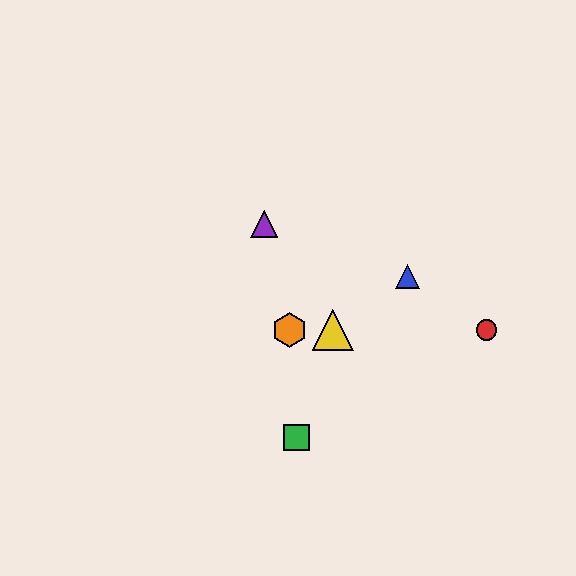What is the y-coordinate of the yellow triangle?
The yellow triangle is at y≈330.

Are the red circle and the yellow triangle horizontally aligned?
Yes, both are at y≈330.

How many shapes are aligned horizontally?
3 shapes (the red circle, the yellow triangle, the orange hexagon) are aligned horizontally.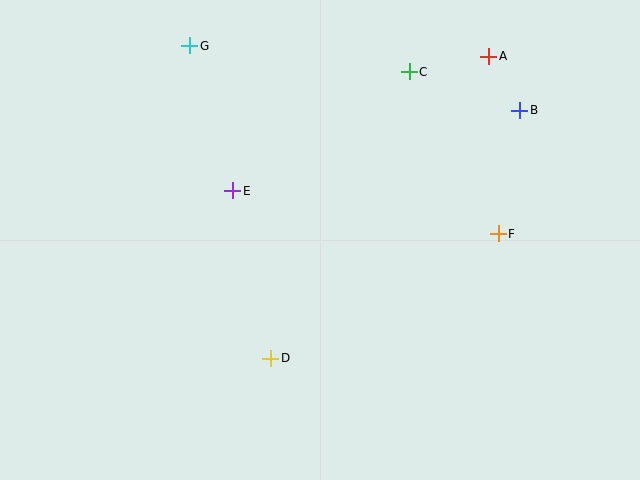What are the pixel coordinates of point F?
Point F is at (498, 234).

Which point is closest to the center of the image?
Point E at (233, 191) is closest to the center.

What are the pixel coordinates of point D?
Point D is at (271, 358).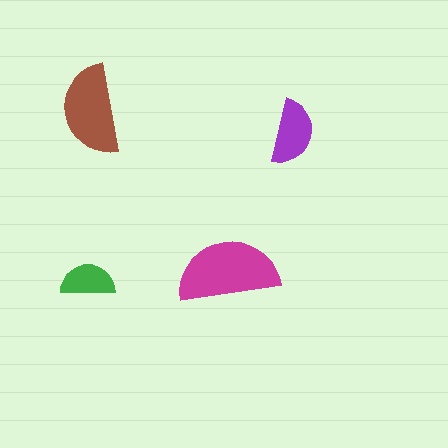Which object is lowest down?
The green semicircle is bottommost.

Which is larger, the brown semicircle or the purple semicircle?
The brown one.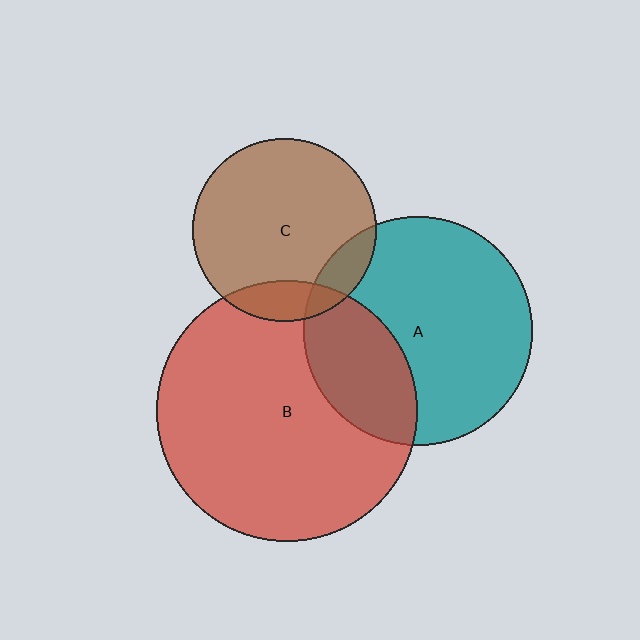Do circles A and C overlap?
Yes.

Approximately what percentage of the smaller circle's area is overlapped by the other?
Approximately 10%.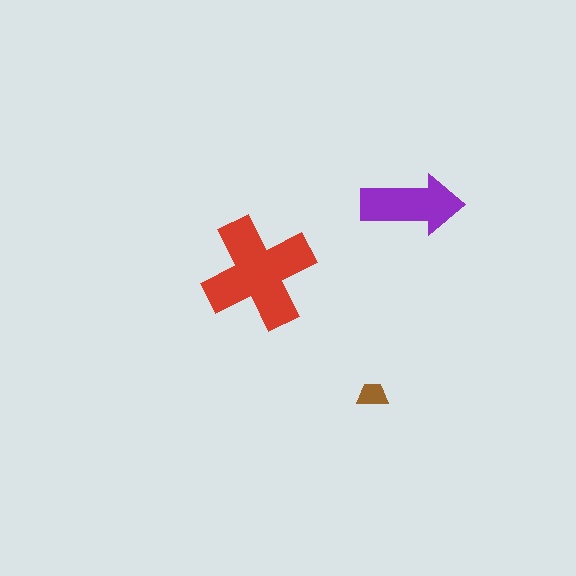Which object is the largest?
The red cross.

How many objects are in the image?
There are 3 objects in the image.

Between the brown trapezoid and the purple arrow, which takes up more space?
The purple arrow.